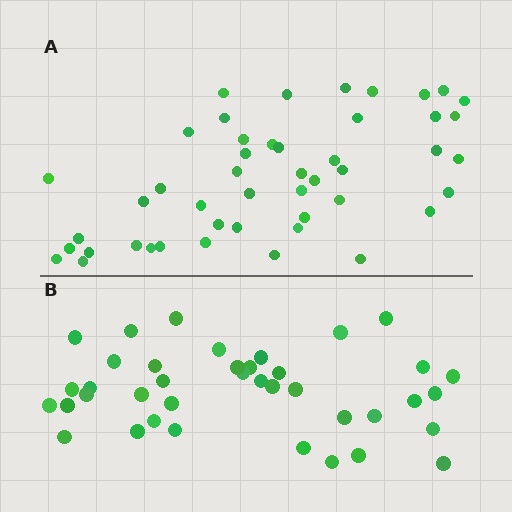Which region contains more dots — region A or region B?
Region A (the top region) has more dots.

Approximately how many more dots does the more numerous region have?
Region A has roughly 8 or so more dots than region B.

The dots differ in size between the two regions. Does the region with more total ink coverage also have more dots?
No. Region B has more total ink coverage because its dots are larger, but region A actually contains more individual dots. Total area can be misleading — the number of items is what matters here.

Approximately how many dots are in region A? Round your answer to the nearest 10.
About 50 dots. (The exact count is 47, which rounds to 50.)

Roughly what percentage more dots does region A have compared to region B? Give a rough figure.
About 20% more.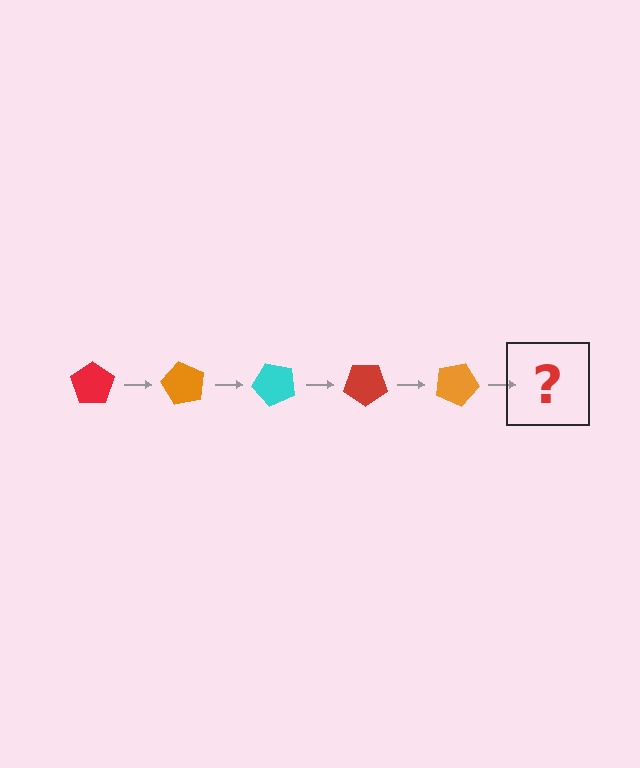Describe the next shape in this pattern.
It should be a cyan pentagon, rotated 300 degrees from the start.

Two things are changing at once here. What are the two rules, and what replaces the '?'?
The two rules are that it rotates 60 degrees each step and the color cycles through red, orange, and cyan. The '?' should be a cyan pentagon, rotated 300 degrees from the start.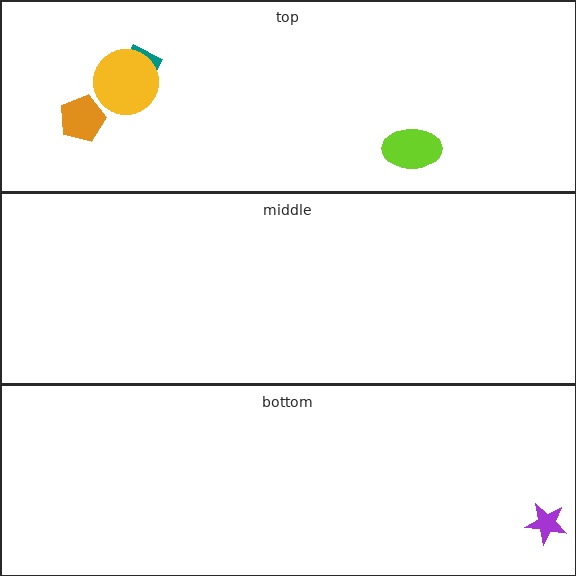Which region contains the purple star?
The bottom region.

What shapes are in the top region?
The teal diamond, the orange pentagon, the lime ellipse, the yellow circle.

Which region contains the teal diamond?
The top region.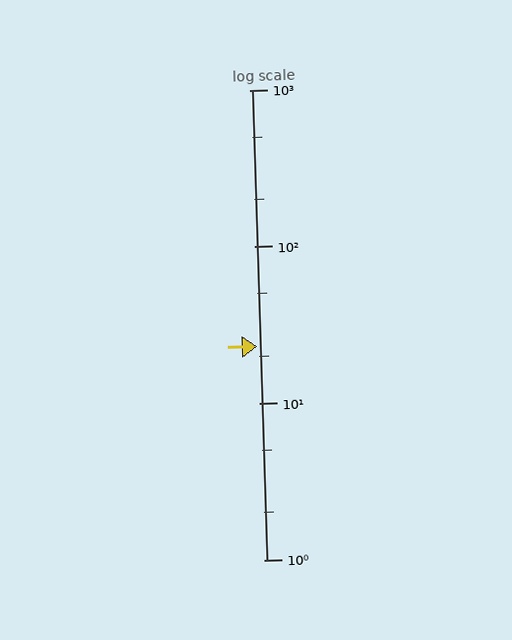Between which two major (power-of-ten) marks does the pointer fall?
The pointer is between 10 and 100.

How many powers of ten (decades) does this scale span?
The scale spans 3 decades, from 1 to 1000.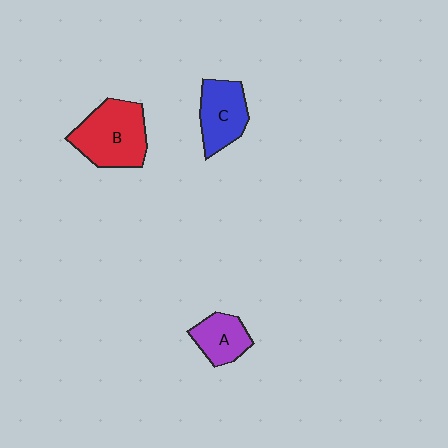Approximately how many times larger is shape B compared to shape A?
Approximately 1.8 times.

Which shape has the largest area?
Shape B (red).